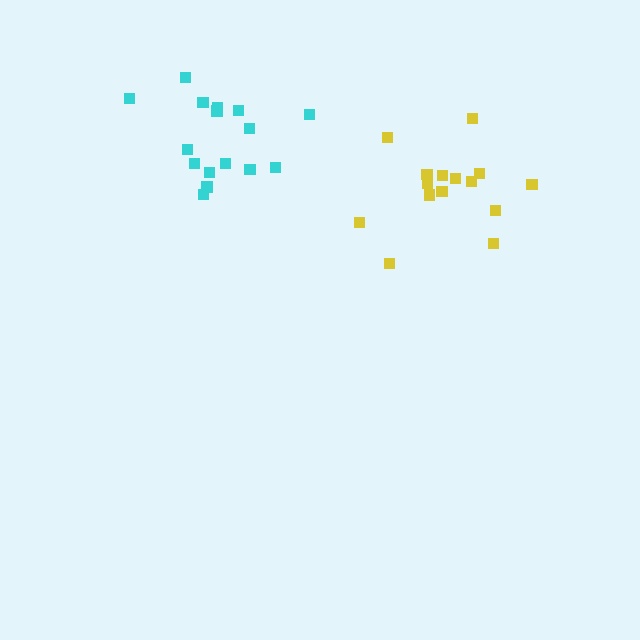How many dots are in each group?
Group 1: 16 dots, Group 2: 15 dots (31 total).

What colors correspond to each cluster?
The clusters are colored: cyan, yellow.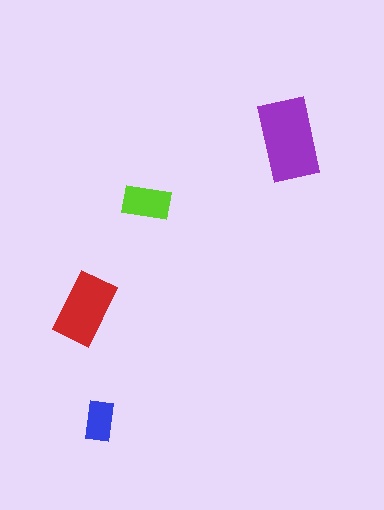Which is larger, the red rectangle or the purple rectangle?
The purple one.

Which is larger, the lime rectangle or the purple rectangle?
The purple one.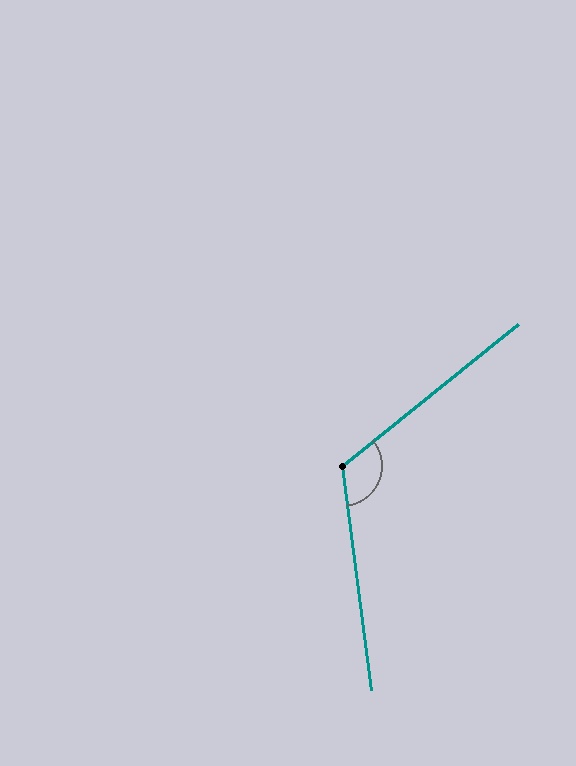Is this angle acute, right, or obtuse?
It is obtuse.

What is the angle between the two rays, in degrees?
Approximately 121 degrees.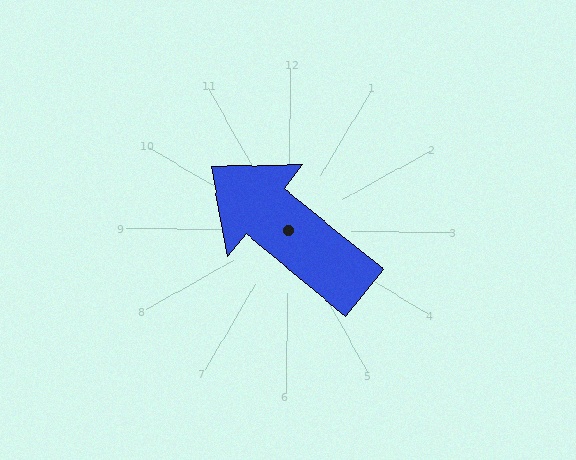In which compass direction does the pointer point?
Northwest.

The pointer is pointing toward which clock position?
Roughly 10 o'clock.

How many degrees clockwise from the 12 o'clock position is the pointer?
Approximately 309 degrees.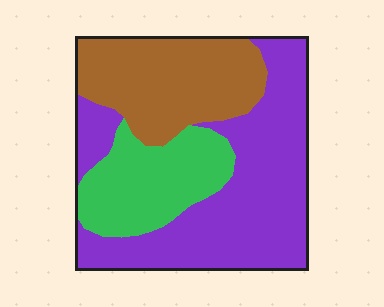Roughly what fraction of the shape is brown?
Brown covers roughly 30% of the shape.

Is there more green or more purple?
Purple.